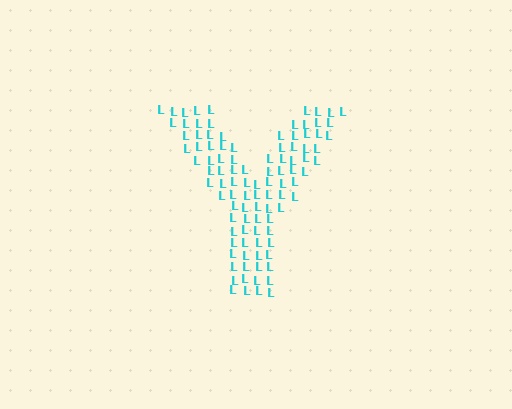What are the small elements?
The small elements are letter L's.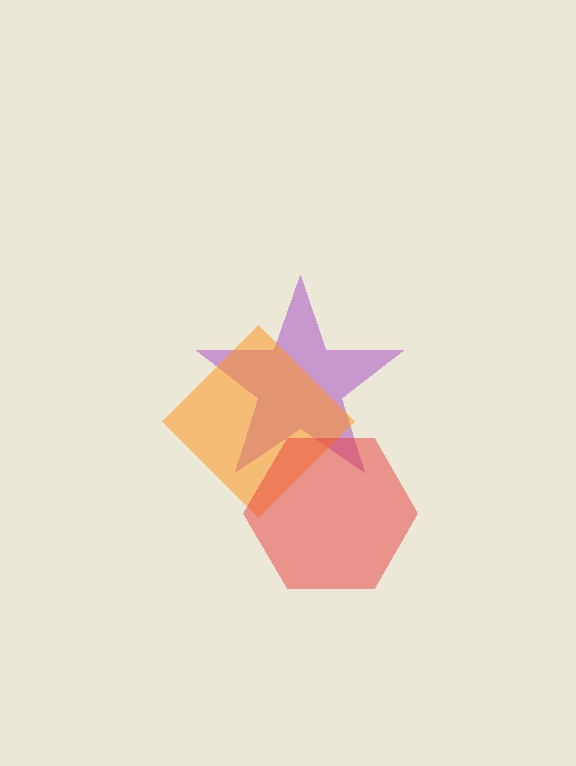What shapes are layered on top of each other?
The layered shapes are: a purple star, an orange diamond, a red hexagon.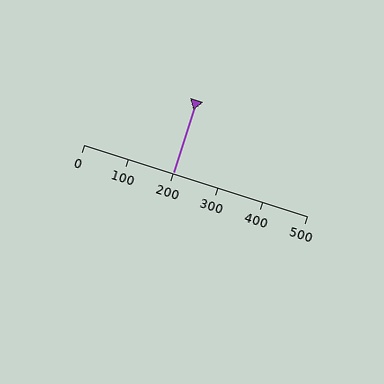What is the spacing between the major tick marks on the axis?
The major ticks are spaced 100 apart.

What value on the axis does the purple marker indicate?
The marker indicates approximately 200.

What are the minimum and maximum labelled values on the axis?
The axis runs from 0 to 500.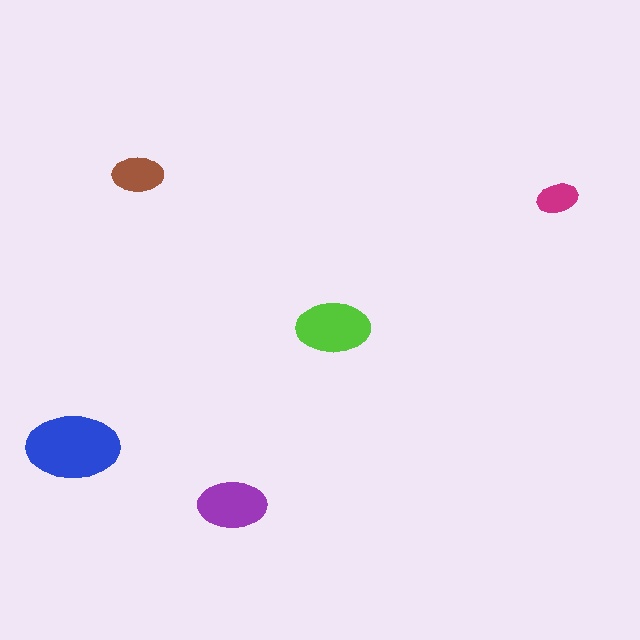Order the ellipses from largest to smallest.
the blue one, the lime one, the purple one, the brown one, the magenta one.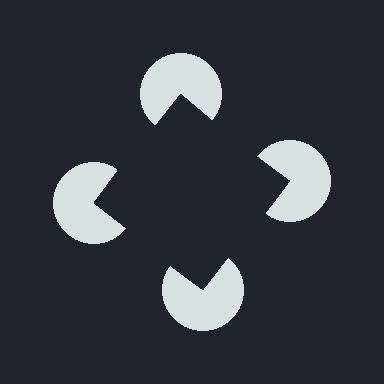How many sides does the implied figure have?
4 sides.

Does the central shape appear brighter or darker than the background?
It typically appears slightly darker than the background, even though no actual brightness change is drawn.